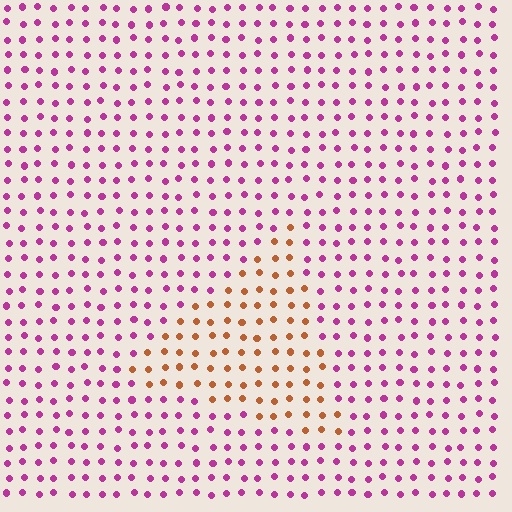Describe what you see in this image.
The image is filled with small magenta elements in a uniform arrangement. A triangle-shaped region is visible where the elements are tinted to a slightly different hue, forming a subtle color boundary.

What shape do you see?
I see a triangle.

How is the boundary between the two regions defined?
The boundary is defined purely by a slight shift in hue (about 67 degrees). Spacing, size, and orientation are identical on both sides.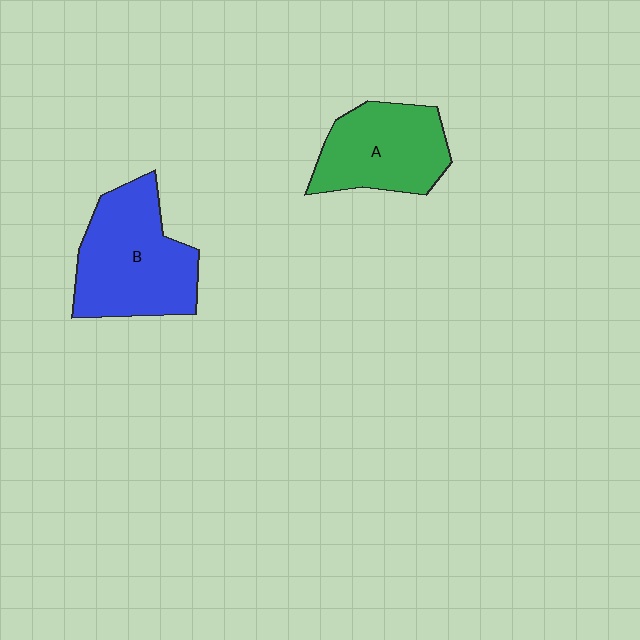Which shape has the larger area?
Shape B (blue).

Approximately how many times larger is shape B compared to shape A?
Approximately 1.3 times.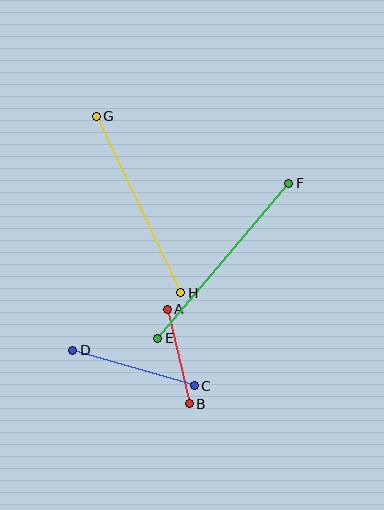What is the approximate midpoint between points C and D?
The midpoint is at approximately (133, 368) pixels.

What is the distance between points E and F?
The distance is approximately 203 pixels.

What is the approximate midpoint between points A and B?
The midpoint is at approximately (178, 357) pixels.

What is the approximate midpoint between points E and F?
The midpoint is at approximately (223, 261) pixels.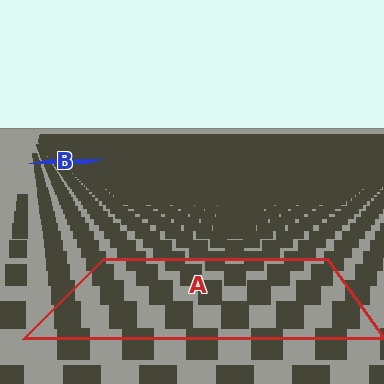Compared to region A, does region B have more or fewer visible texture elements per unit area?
Region B has more texture elements per unit area — they are packed more densely because it is farther away.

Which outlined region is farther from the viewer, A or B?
Region B is farther from the viewer — the texture elements inside it appear smaller and more densely packed.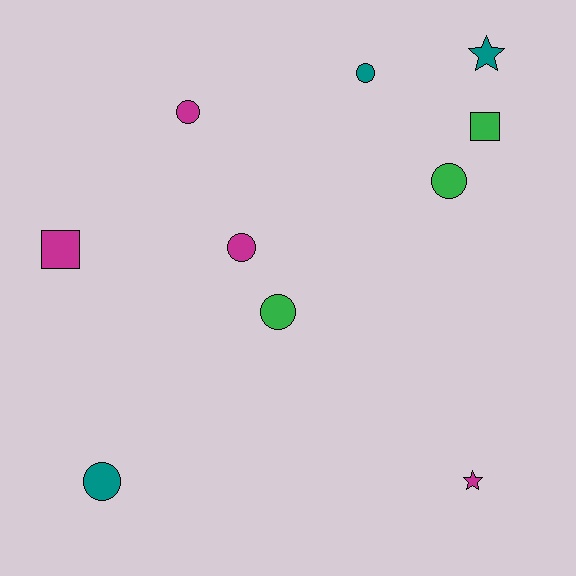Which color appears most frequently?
Magenta, with 4 objects.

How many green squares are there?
There is 1 green square.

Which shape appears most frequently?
Circle, with 6 objects.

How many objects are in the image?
There are 10 objects.